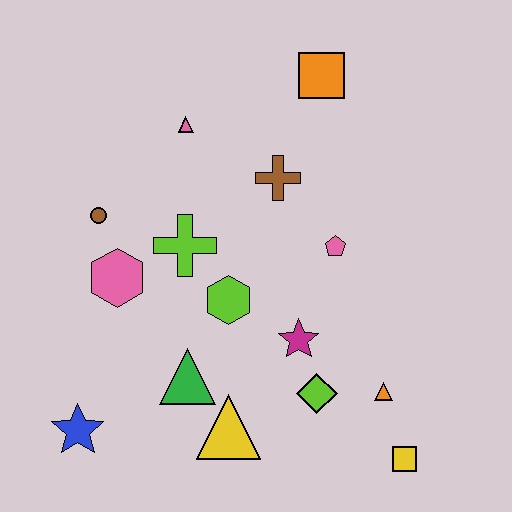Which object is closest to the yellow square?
The orange triangle is closest to the yellow square.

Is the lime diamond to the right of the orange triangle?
No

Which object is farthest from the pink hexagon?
The yellow square is farthest from the pink hexagon.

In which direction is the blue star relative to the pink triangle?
The blue star is below the pink triangle.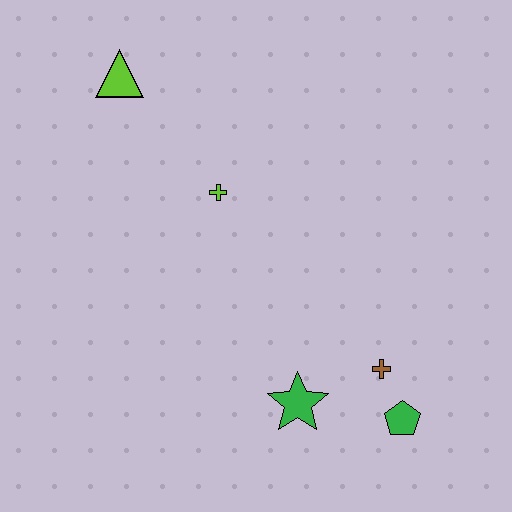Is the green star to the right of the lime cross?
Yes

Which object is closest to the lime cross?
The lime triangle is closest to the lime cross.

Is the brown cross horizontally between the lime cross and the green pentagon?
Yes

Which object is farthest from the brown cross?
The lime triangle is farthest from the brown cross.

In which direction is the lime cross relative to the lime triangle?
The lime cross is below the lime triangle.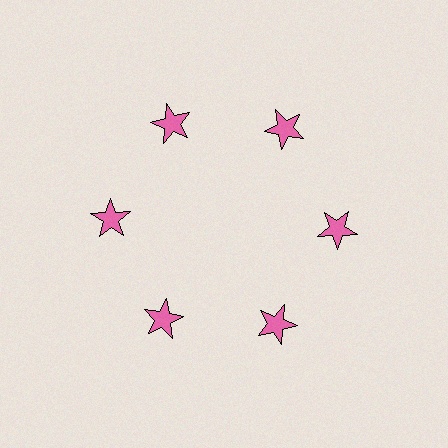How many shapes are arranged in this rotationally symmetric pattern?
There are 6 shapes, arranged in 6 groups of 1.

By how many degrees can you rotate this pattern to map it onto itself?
The pattern maps onto itself every 60 degrees of rotation.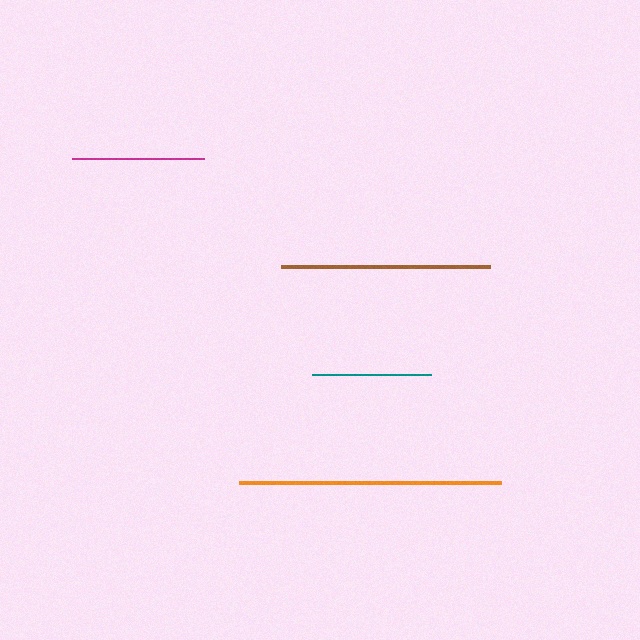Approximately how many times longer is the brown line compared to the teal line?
The brown line is approximately 1.8 times the length of the teal line.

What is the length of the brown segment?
The brown segment is approximately 209 pixels long.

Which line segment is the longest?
The orange line is the longest at approximately 262 pixels.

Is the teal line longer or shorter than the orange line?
The orange line is longer than the teal line.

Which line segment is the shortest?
The teal line is the shortest at approximately 119 pixels.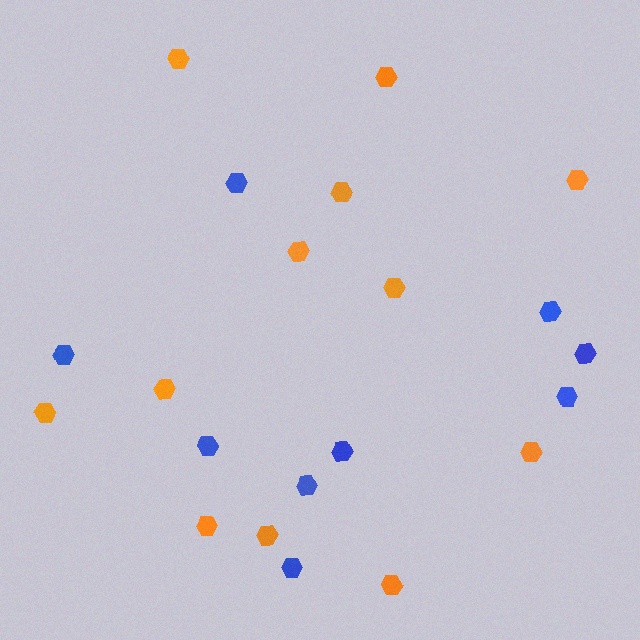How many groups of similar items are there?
There are 2 groups: one group of blue hexagons (9) and one group of orange hexagons (12).